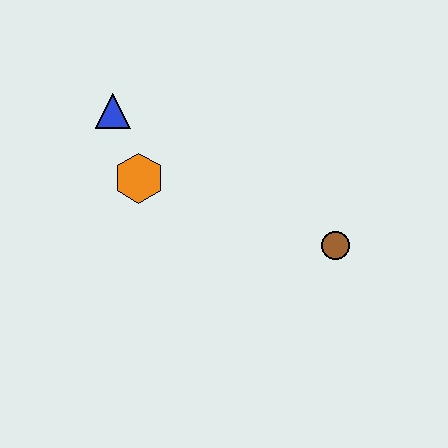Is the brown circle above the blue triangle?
No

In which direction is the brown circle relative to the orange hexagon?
The brown circle is to the right of the orange hexagon.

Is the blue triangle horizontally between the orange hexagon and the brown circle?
No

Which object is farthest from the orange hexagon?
The brown circle is farthest from the orange hexagon.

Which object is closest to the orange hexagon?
The blue triangle is closest to the orange hexagon.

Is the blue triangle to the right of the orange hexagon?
No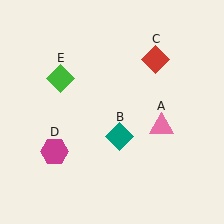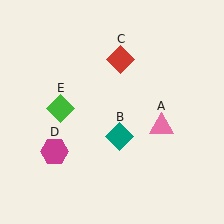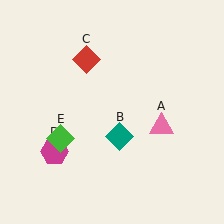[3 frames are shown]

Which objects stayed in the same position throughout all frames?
Pink triangle (object A) and teal diamond (object B) and magenta hexagon (object D) remained stationary.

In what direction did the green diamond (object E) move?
The green diamond (object E) moved down.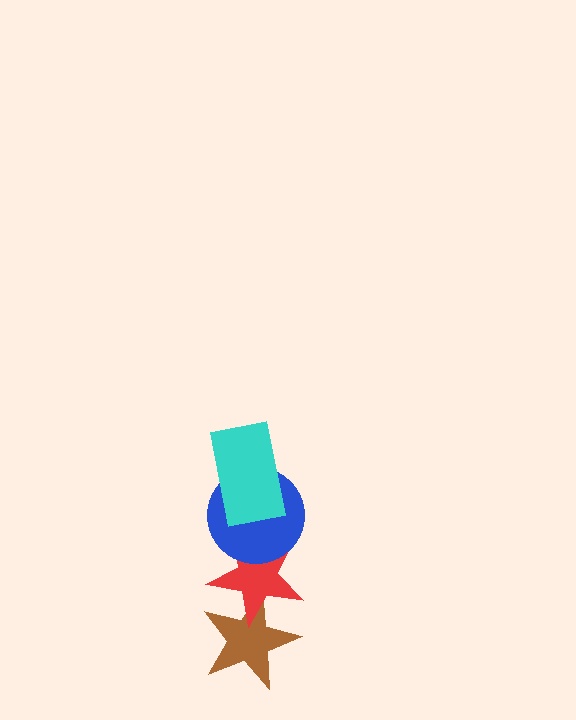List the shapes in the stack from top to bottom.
From top to bottom: the cyan rectangle, the blue circle, the red star, the brown star.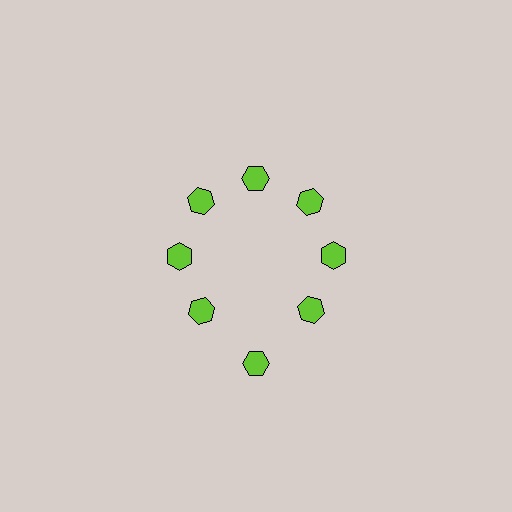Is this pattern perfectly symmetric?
No. The 8 lime hexagons are arranged in a ring, but one element near the 6 o'clock position is pushed outward from the center, breaking the 8-fold rotational symmetry.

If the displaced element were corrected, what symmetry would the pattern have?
It would have 8-fold rotational symmetry — the pattern would map onto itself every 45 degrees.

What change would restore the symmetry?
The symmetry would be restored by moving it inward, back onto the ring so that all 8 hexagons sit at equal angles and equal distance from the center.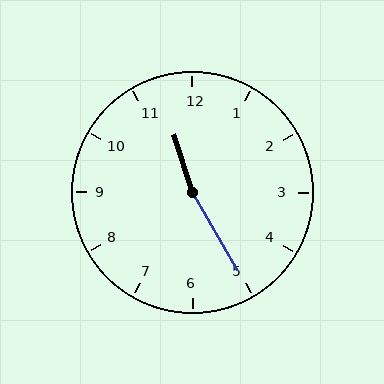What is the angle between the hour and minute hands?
Approximately 168 degrees.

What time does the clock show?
11:25.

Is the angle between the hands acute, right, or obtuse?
It is obtuse.